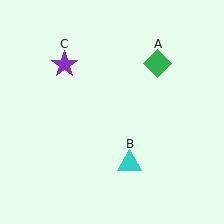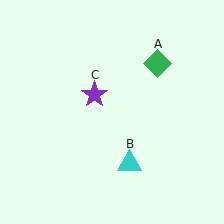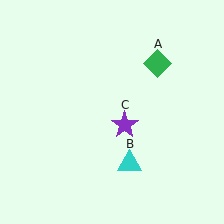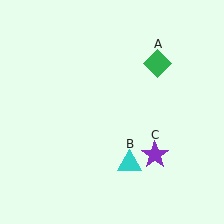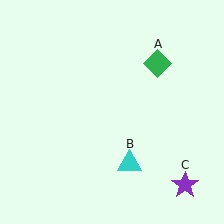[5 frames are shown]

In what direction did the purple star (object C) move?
The purple star (object C) moved down and to the right.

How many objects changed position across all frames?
1 object changed position: purple star (object C).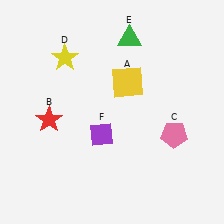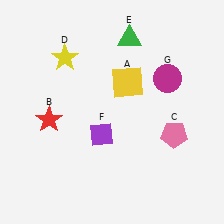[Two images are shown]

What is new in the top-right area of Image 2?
A magenta circle (G) was added in the top-right area of Image 2.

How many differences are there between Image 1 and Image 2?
There is 1 difference between the two images.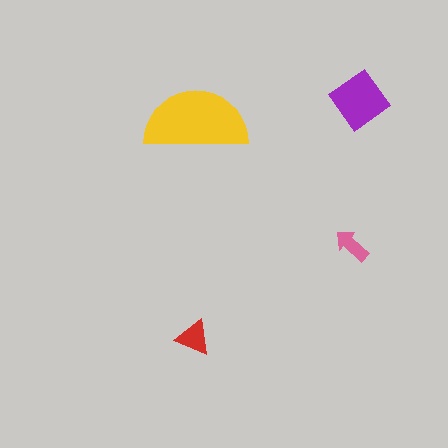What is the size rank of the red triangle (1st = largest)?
3rd.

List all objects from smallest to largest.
The pink arrow, the red triangle, the purple diamond, the yellow semicircle.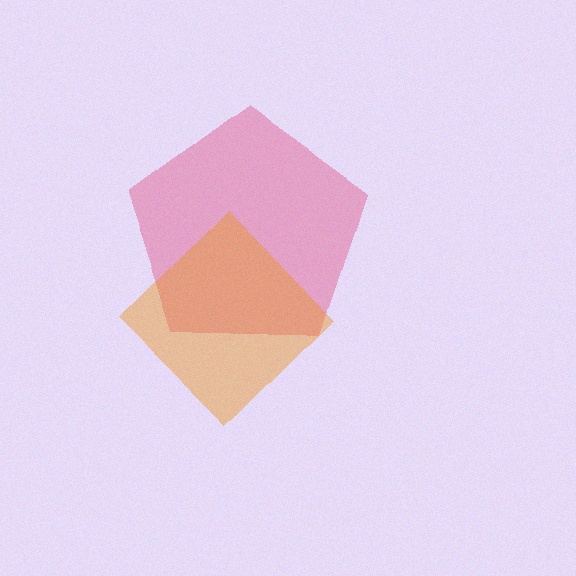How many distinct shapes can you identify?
There are 2 distinct shapes: a pink pentagon, an orange diamond.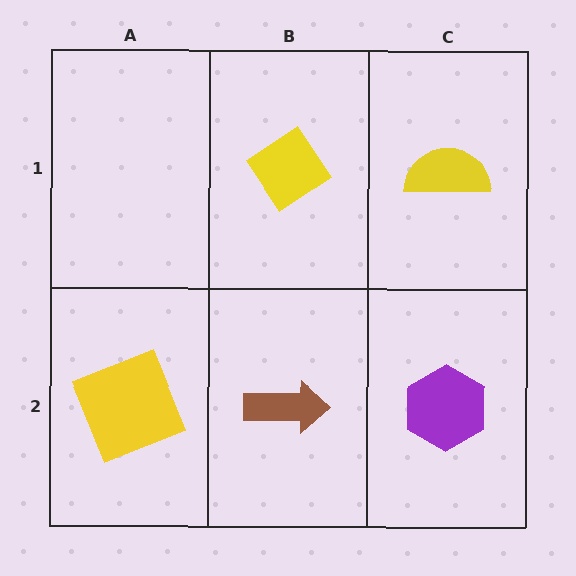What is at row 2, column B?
A brown arrow.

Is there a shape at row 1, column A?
No, that cell is empty.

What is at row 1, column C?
A yellow semicircle.